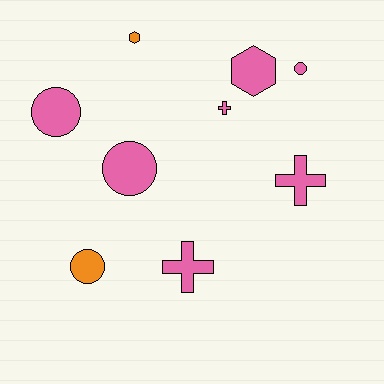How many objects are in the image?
There are 9 objects.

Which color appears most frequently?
Pink, with 7 objects.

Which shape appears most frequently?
Circle, with 4 objects.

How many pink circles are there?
There are 3 pink circles.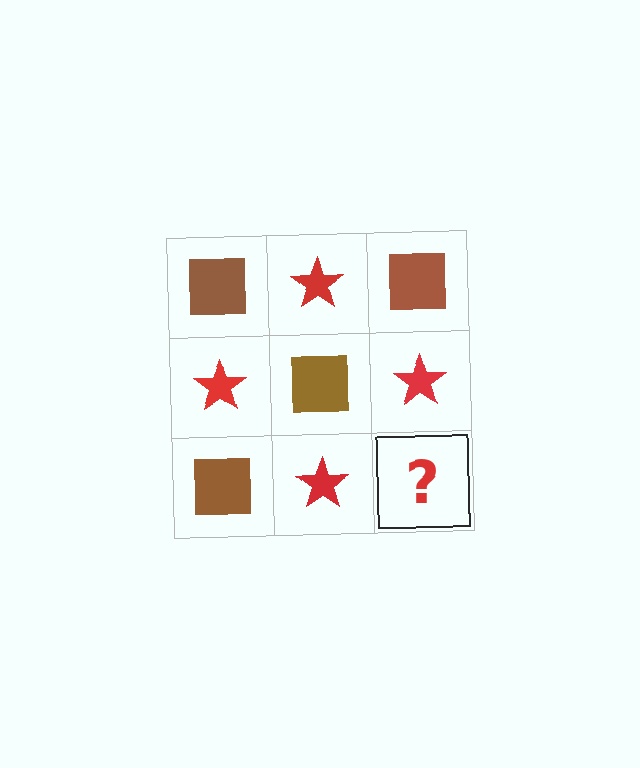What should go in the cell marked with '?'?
The missing cell should contain a brown square.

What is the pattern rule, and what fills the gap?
The rule is that it alternates brown square and red star in a checkerboard pattern. The gap should be filled with a brown square.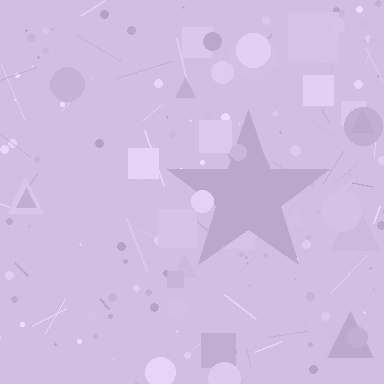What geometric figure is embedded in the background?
A star is embedded in the background.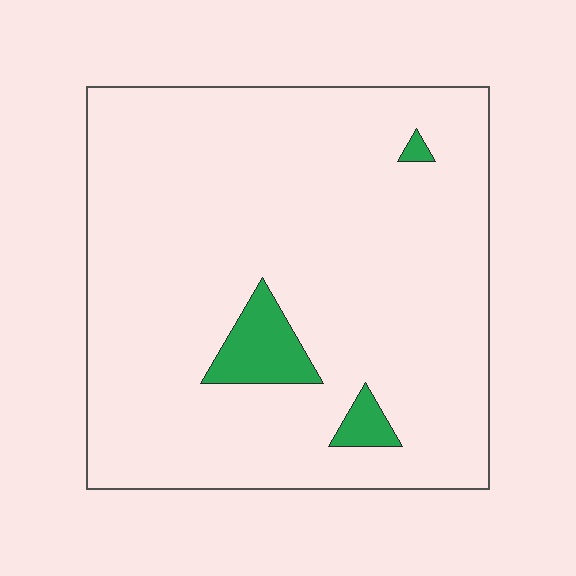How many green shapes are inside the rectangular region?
3.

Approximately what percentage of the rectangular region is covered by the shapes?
Approximately 5%.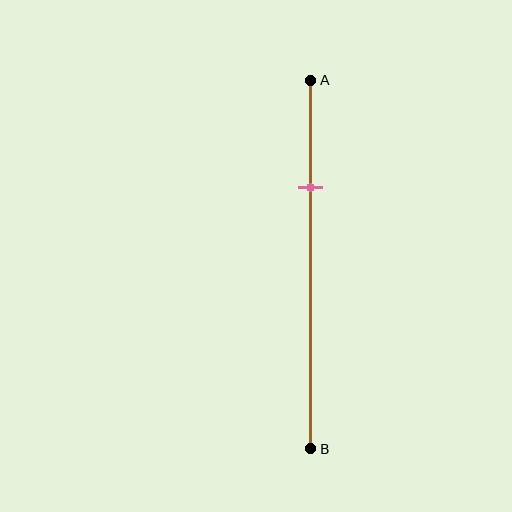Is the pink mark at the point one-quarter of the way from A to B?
No, the mark is at about 30% from A, not at the 25% one-quarter point.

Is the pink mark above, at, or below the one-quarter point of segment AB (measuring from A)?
The pink mark is below the one-quarter point of segment AB.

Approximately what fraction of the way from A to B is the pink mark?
The pink mark is approximately 30% of the way from A to B.